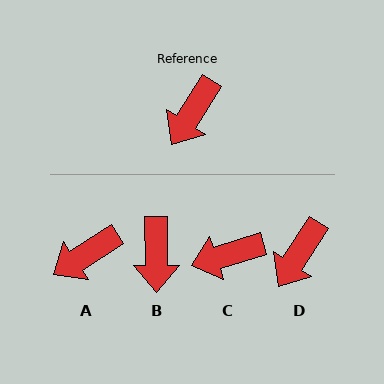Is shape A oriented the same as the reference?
No, it is off by about 25 degrees.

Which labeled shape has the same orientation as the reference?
D.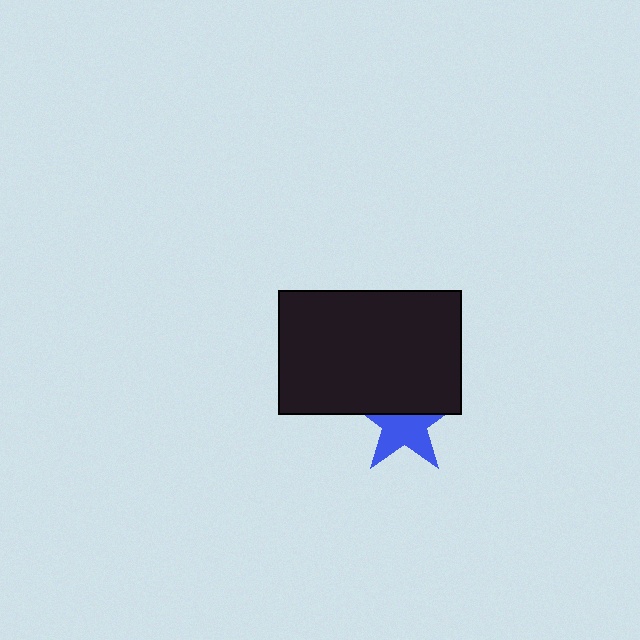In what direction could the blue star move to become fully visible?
The blue star could move down. That would shift it out from behind the black rectangle entirely.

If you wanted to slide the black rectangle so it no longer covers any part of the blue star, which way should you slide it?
Slide it up — that is the most direct way to separate the two shapes.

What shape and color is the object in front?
The object in front is a black rectangle.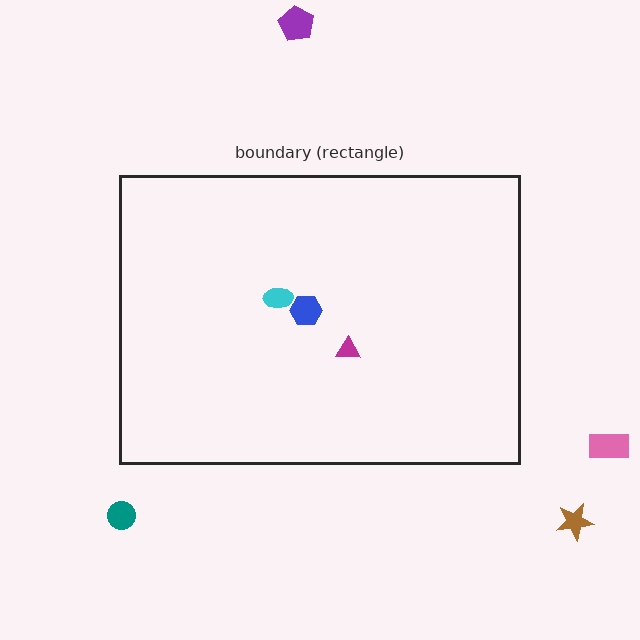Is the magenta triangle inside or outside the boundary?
Inside.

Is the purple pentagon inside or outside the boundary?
Outside.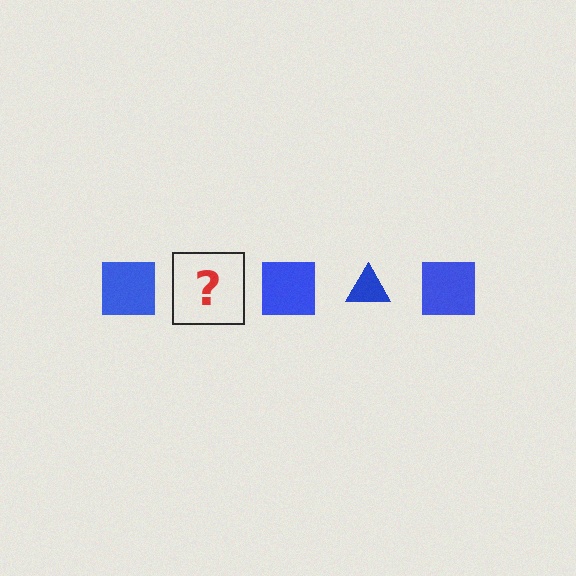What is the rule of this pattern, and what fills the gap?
The rule is that the pattern cycles through square, triangle shapes in blue. The gap should be filled with a blue triangle.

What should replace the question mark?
The question mark should be replaced with a blue triangle.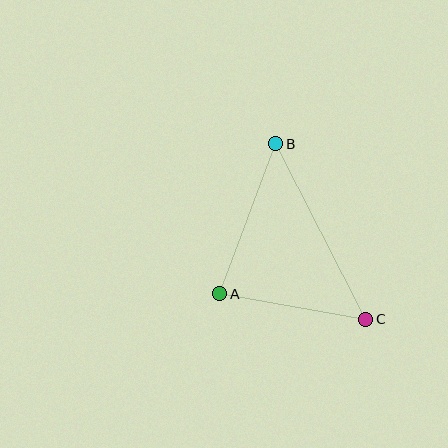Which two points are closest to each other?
Points A and C are closest to each other.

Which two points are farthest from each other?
Points B and C are farthest from each other.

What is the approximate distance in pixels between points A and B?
The distance between A and B is approximately 160 pixels.